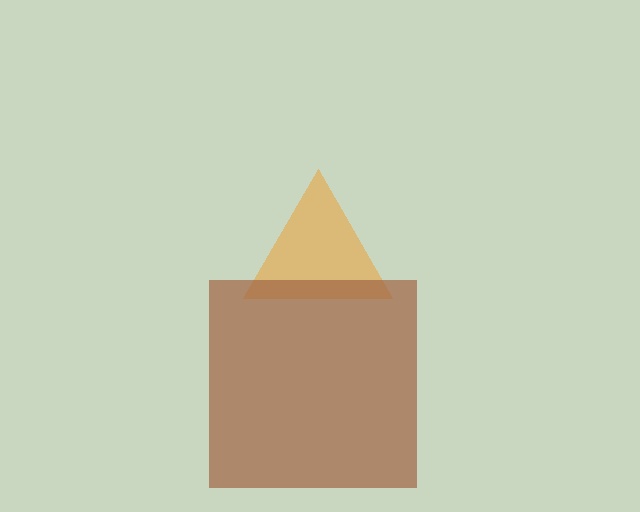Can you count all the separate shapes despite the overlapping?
Yes, there are 2 separate shapes.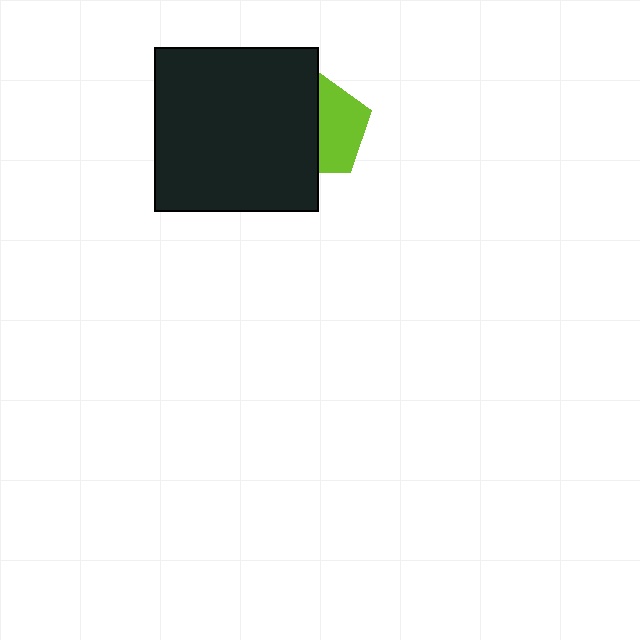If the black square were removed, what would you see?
You would see the complete lime pentagon.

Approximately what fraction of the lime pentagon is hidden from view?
Roughly 52% of the lime pentagon is hidden behind the black square.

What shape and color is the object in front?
The object in front is a black square.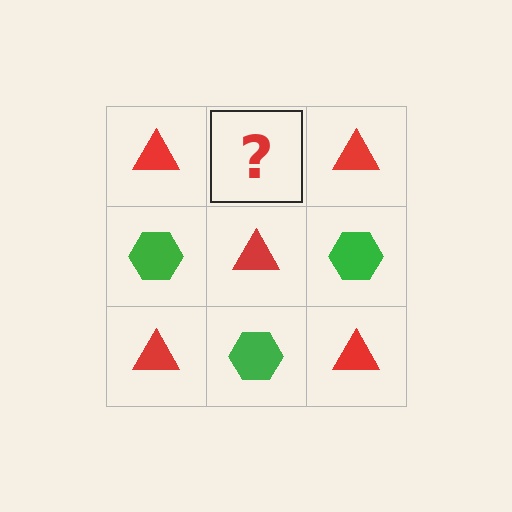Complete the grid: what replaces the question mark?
The question mark should be replaced with a green hexagon.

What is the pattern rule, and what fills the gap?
The rule is that it alternates red triangle and green hexagon in a checkerboard pattern. The gap should be filled with a green hexagon.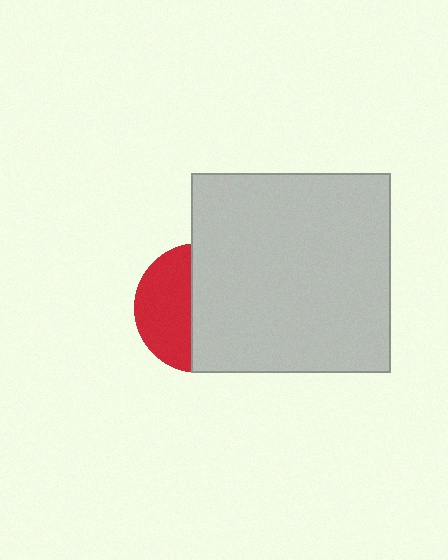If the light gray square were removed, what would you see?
You would see the complete red circle.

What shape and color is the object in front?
The object in front is a light gray square.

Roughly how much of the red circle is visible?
A small part of it is visible (roughly 43%).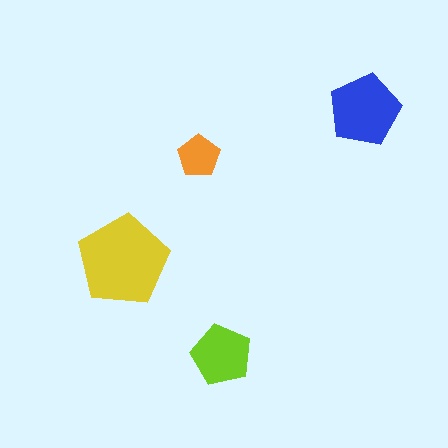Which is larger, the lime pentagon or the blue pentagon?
The blue one.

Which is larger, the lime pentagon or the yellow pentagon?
The yellow one.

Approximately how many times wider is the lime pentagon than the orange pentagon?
About 1.5 times wider.